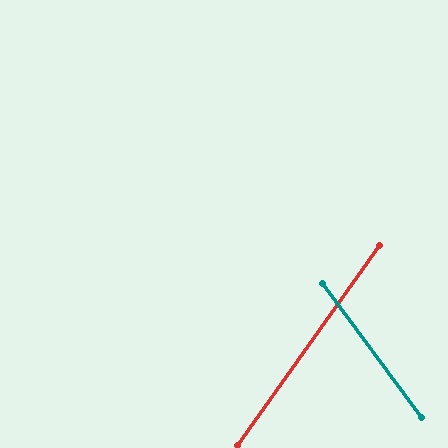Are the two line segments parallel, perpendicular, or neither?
Neither parallel nor perpendicular — they differ by about 72°.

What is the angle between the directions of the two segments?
Approximately 72 degrees.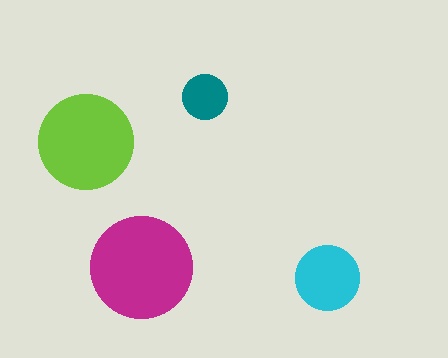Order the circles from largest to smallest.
the magenta one, the lime one, the cyan one, the teal one.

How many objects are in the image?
There are 4 objects in the image.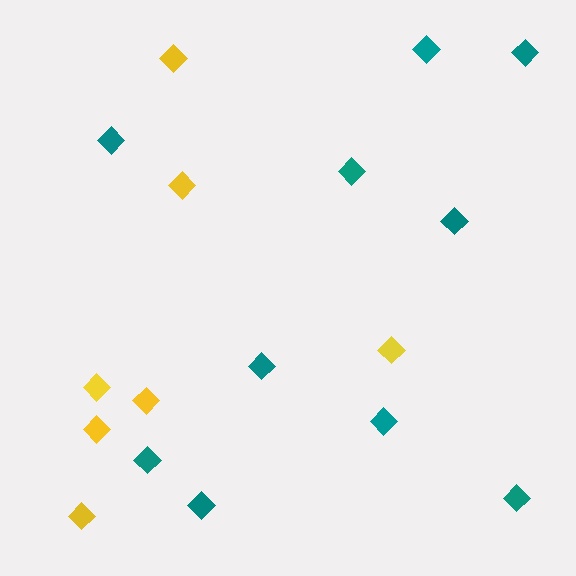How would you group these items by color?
There are 2 groups: one group of teal diamonds (10) and one group of yellow diamonds (7).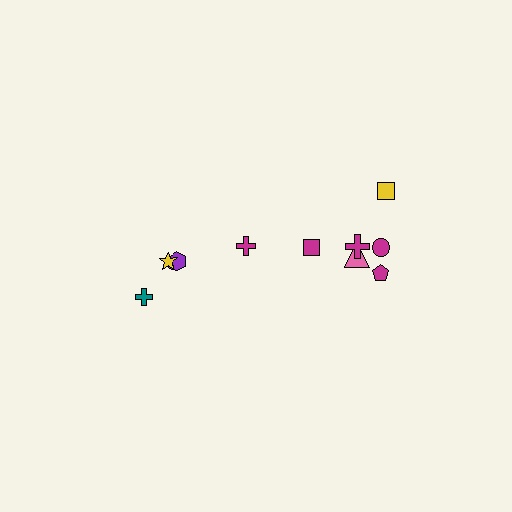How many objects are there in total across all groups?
There are 10 objects.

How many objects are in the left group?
There are 4 objects.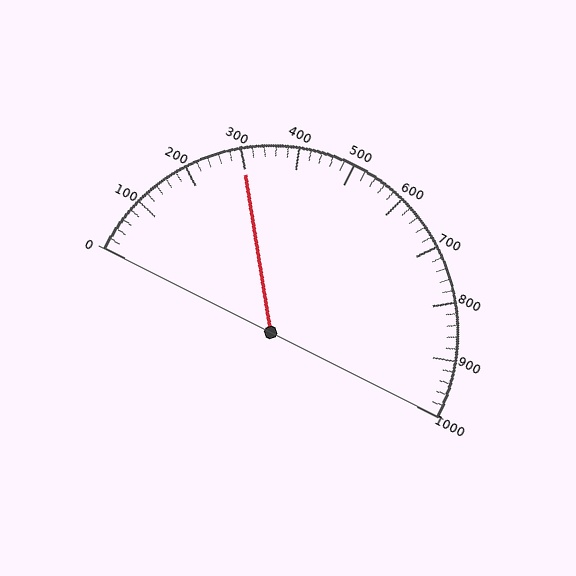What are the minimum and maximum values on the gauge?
The gauge ranges from 0 to 1000.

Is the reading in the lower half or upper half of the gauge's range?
The reading is in the lower half of the range (0 to 1000).